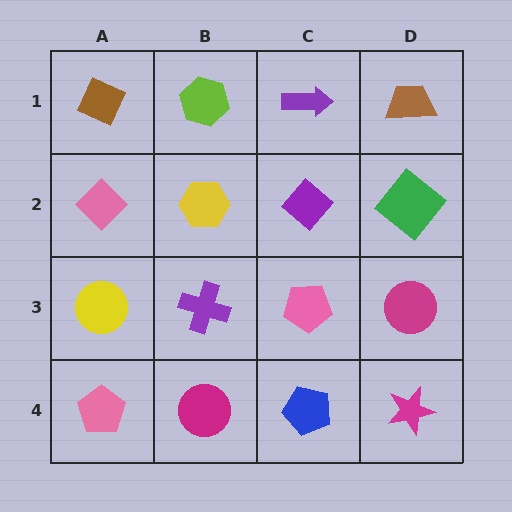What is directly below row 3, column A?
A pink pentagon.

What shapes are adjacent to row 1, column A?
A pink diamond (row 2, column A), a lime hexagon (row 1, column B).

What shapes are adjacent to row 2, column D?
A brown trapezoid (row 1, column D), a magenta circle (row 3, column D), a purple diamond (row 2, column C).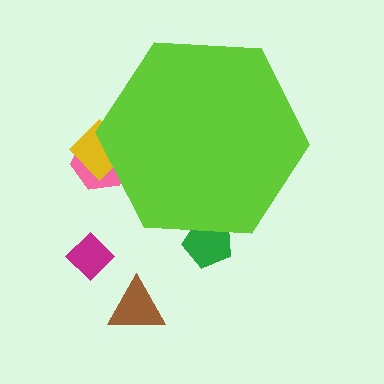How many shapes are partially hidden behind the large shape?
3 shapes are partially hidden.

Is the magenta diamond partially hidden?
No, the magenta diamond is fully visible.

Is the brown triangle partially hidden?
No, the brown triangle is fully visible.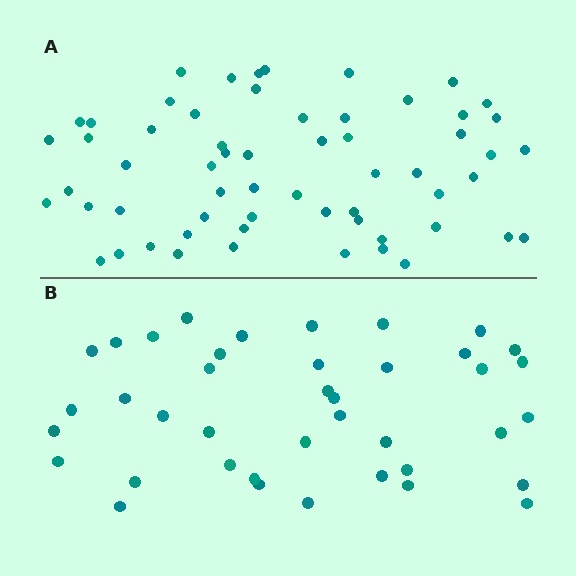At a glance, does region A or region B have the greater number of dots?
Region A (the top region) has more dots.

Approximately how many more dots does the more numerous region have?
Region A has approximately 20 more dots than region B.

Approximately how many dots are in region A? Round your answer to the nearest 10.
About 60 dots.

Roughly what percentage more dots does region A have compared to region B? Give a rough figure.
About 50% more.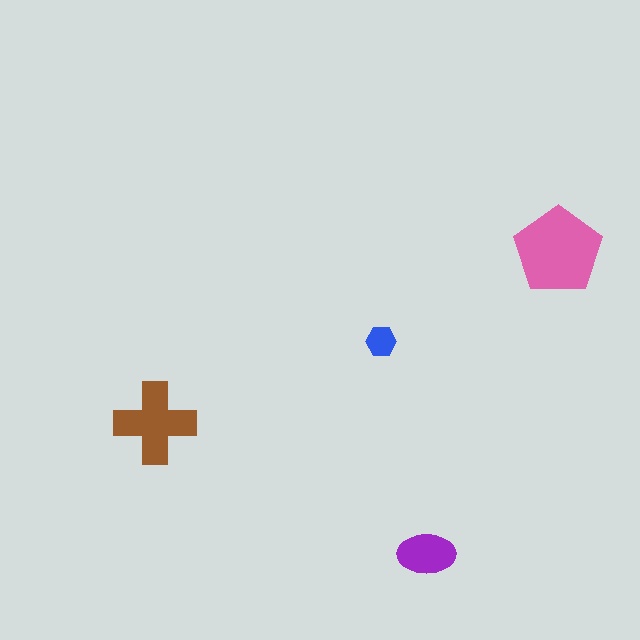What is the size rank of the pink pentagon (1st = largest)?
1st.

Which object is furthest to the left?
The brown cross is leftmost.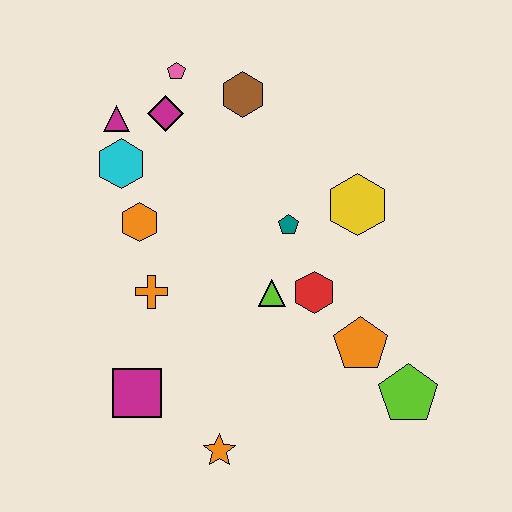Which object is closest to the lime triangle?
The red hexagon is closest to the lime triangle.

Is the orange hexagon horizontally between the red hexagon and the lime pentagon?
No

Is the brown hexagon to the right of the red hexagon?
No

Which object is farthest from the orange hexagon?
The lime pentagon is farthest from the orange hexagon.